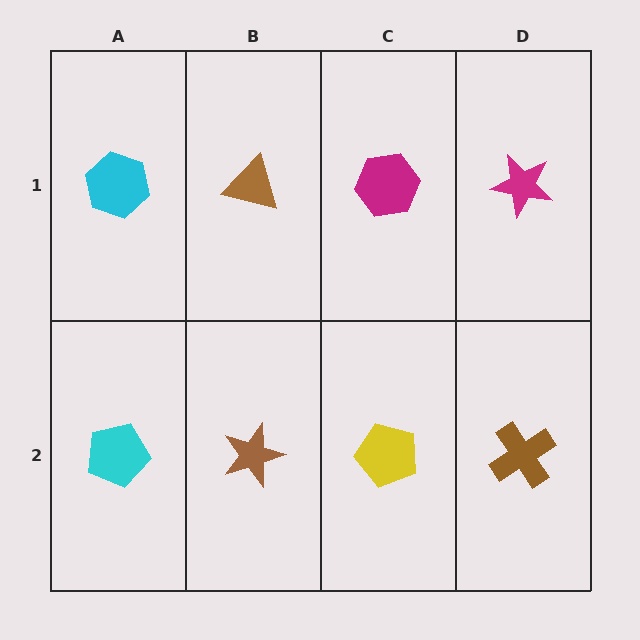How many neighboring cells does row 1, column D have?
2.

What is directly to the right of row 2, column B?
A yellow pentagon.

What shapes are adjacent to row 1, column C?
A yellow pentagon (row 2, column C), a brown triangle (row 1, column B), a magenta star (row 1, column D).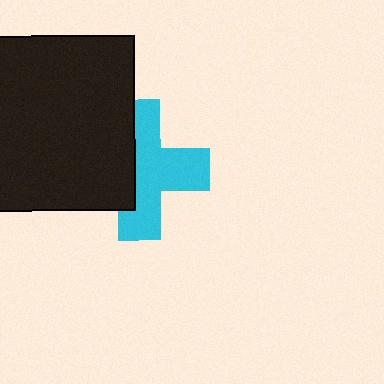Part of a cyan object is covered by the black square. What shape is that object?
It is a cross.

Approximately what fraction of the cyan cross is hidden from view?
Roughly 39% of the cyan cross is hidden behind the black square.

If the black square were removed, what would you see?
You would see the complete cyan cross.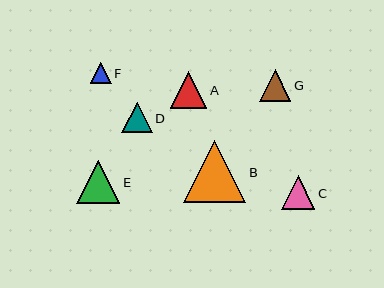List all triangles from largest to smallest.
From largest to smallest: B, E, A, C, G, D, F.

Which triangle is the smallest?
Triangle F is the smallest with a size of approximately 21 pixels.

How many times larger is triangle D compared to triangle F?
Triangle D is approximately 1.4 times the size of triangle F.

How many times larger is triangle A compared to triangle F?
Triangle A is approximately 1.7 times the size of triangle F.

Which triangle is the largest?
Triangle B is the largest with a size of approximately 62 pixels.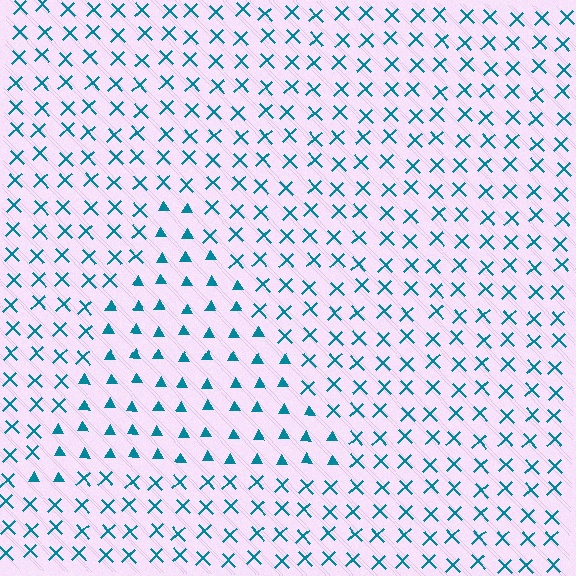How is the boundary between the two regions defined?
The boundary is defined by a change in element shape: triangles inside vs. X marks outside. All elements share the same color and spacing.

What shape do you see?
I see a triangle.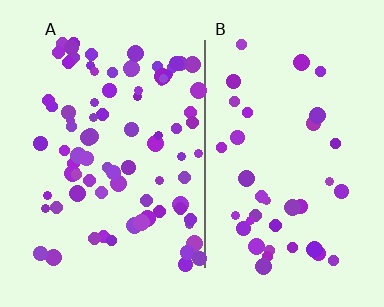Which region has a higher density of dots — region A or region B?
A (the left).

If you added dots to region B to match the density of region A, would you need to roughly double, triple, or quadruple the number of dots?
Approximately double.